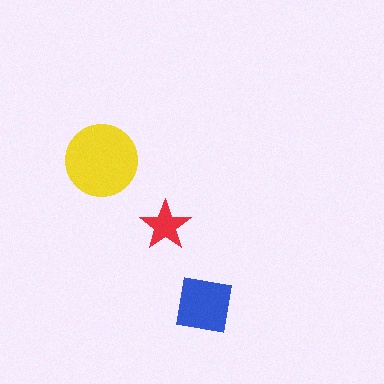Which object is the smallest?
The red star.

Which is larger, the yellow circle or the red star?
The yellow circle.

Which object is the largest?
The yellow circle.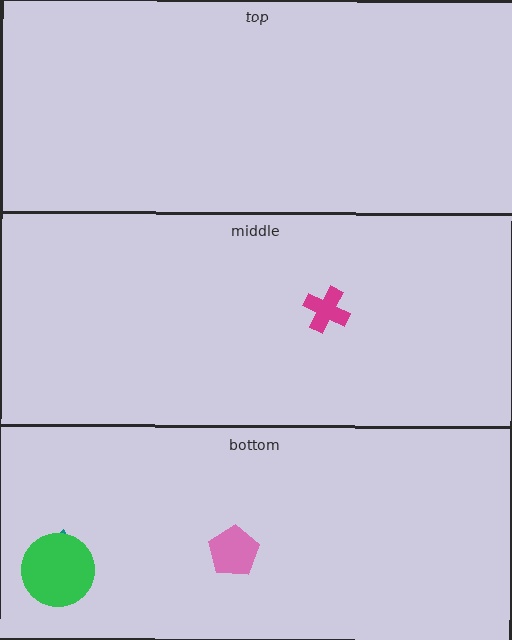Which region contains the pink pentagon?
The bottom region.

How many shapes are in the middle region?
1.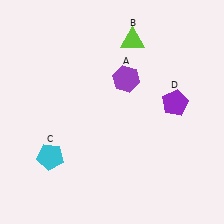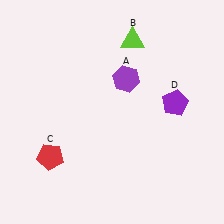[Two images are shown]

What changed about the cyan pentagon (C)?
In Image 1, C is cyan. In Image 2, it changed to red.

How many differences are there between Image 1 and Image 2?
There is 1 difference between the two images.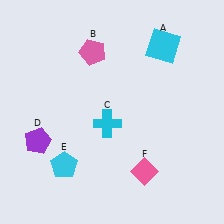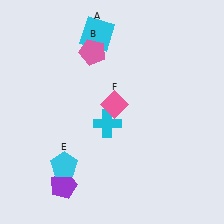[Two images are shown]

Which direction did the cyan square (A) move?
The cyan square (A) moved left.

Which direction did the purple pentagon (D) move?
The purple pentagon (D) moved down.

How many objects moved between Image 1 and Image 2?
3 objects moved between the two images.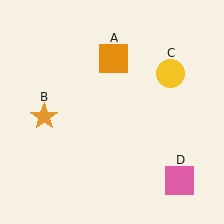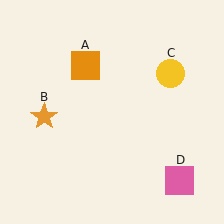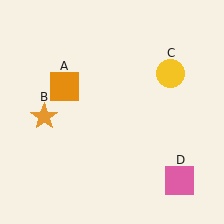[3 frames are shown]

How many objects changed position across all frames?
1 object changed position: orange square (object A).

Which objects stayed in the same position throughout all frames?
Orange star (object B) and yellow circle (object C) and pink square (object D) remained stationary.